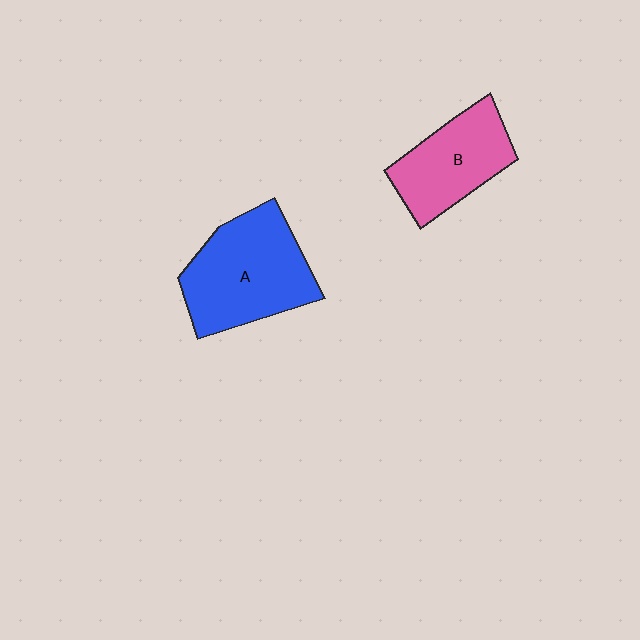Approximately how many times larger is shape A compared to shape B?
Approximately 1.4 times.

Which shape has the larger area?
Shape A (blue).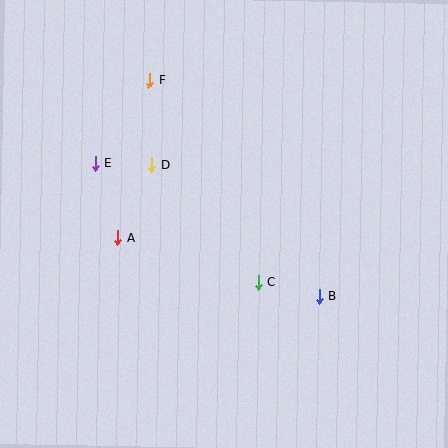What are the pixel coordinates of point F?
Point F is at (150, 80).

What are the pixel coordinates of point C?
Point C is at (258, 282).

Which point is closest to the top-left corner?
Point F is closest to the top-left corner.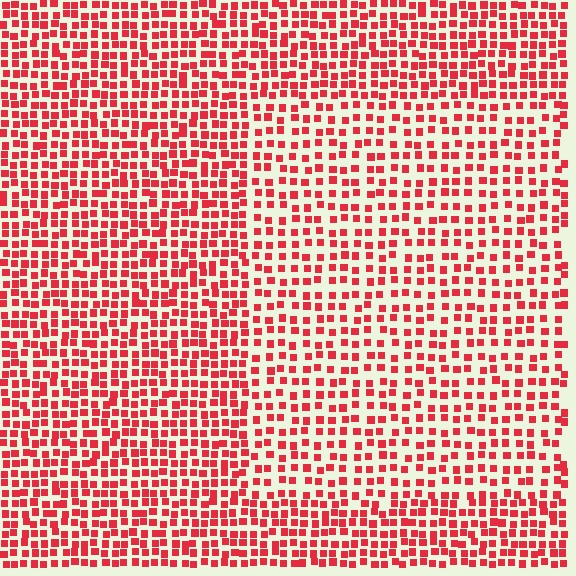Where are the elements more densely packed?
The elements are more densely packed outside the rectangle boundary.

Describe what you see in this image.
The image contains small red elements arranged at two different densities. A rectangle-shaped region is visible where the elements are less densely packed than the surrounding area.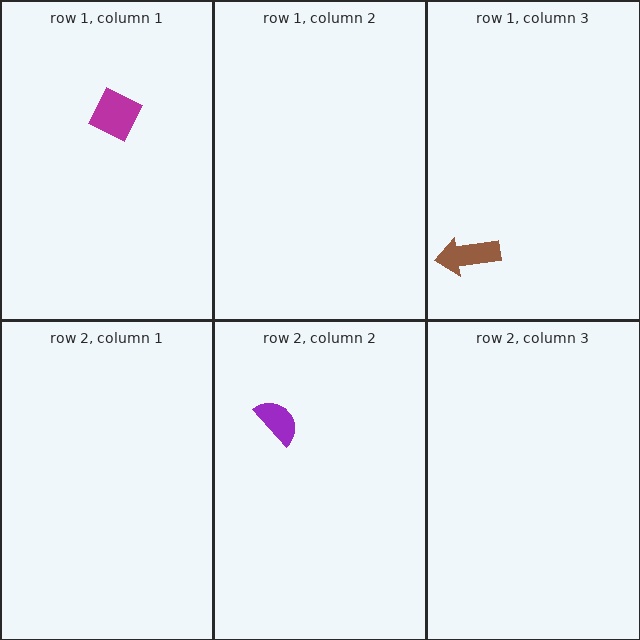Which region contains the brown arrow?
The row 1, column 3 region.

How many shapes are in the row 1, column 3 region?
1.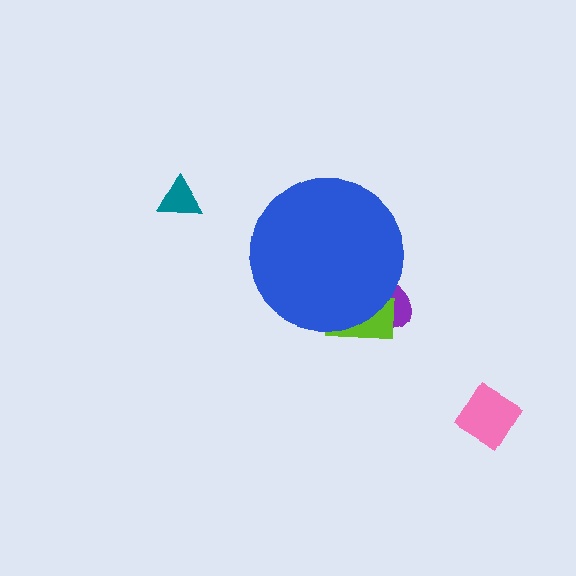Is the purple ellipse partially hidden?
Yes, the purple ellipse is partially hidden behind the blue circle.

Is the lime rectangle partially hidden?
Yes, the lime rectangle is partially hidden behind the blue circle.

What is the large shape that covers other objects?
A blue circle.